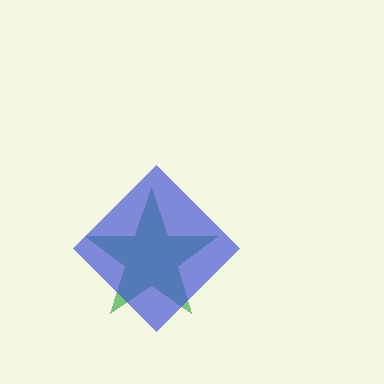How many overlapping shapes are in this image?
There are 2 overlapping shapes in the image.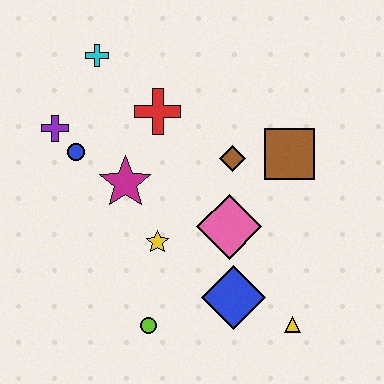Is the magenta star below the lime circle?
No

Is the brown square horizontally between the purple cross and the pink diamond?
No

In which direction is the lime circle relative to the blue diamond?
The lime circle is to the left of the blue diamond.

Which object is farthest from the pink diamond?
The cyan cross is farthest from the pink diamond.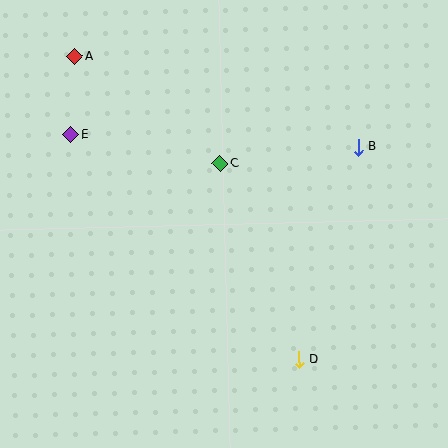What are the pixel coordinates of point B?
Point B is at (358, 147).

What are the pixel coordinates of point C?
Point C is at (220, 163).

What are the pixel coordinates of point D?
Point D is at (299, 359).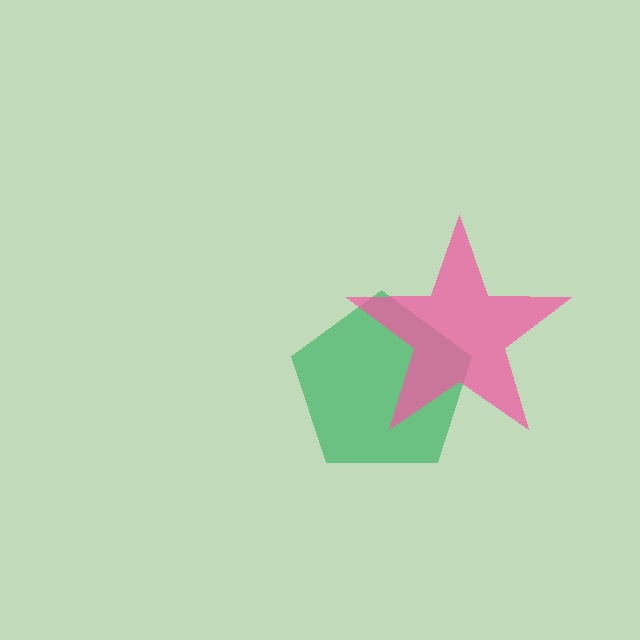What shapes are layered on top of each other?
The layered shapes are: a green pentagon, a pink star.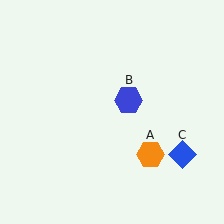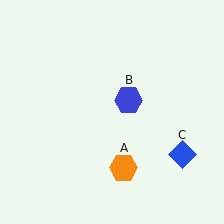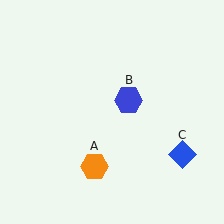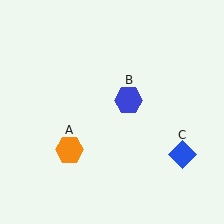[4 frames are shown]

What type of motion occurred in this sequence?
The orange hexagon (object A) rotated clockwise around the center of the scene.